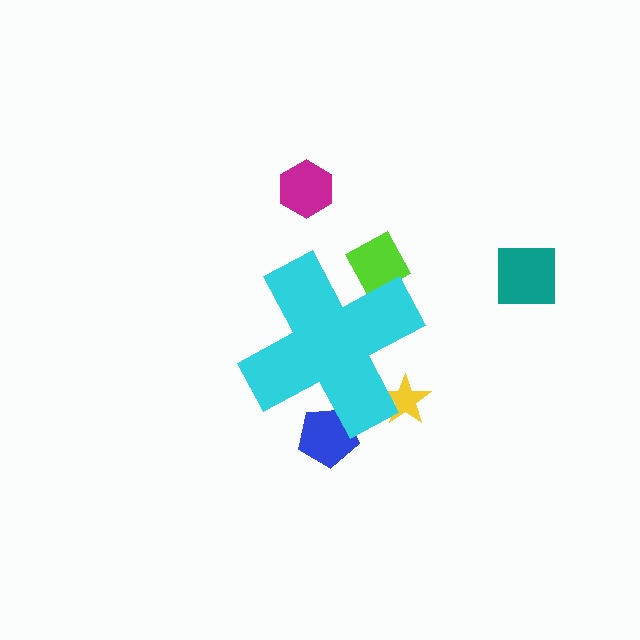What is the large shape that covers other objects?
A cyan cross.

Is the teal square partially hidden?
No, the teal square is fully visible.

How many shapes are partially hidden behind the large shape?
3 shapes are partially hidden.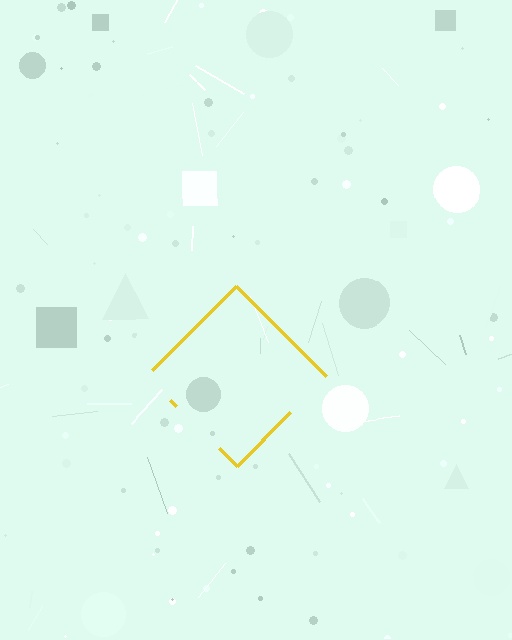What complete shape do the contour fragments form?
The contour fragments form a diamond.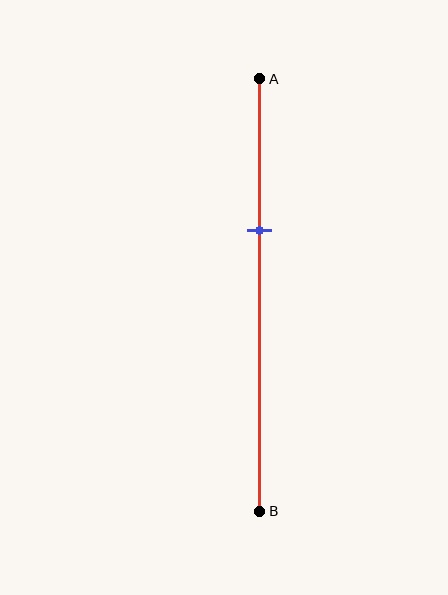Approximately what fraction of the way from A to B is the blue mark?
The blue mark is approximately 35% of the way from A to B.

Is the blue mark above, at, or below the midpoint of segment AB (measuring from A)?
The blue mark is above the midpoint of segment AB.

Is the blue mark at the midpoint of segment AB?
No, the mark is at about 35% from A, not at the 50% midpoint.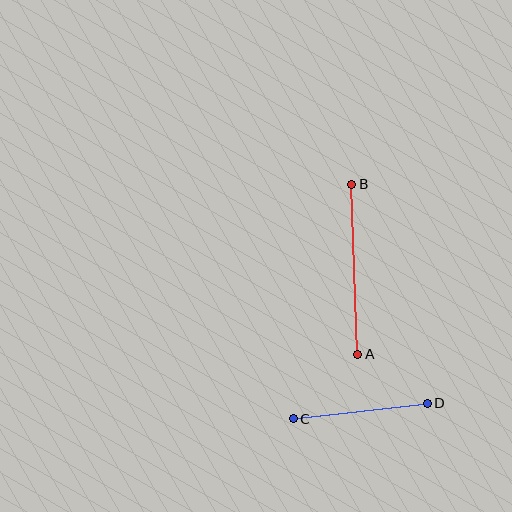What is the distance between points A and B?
The distance is approximately 170 pixels.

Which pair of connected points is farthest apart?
Points A and B are farthest apart.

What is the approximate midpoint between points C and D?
The midpoint is at approximately (360, 411) pixels.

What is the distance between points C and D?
The distance is approximately 135 pixels.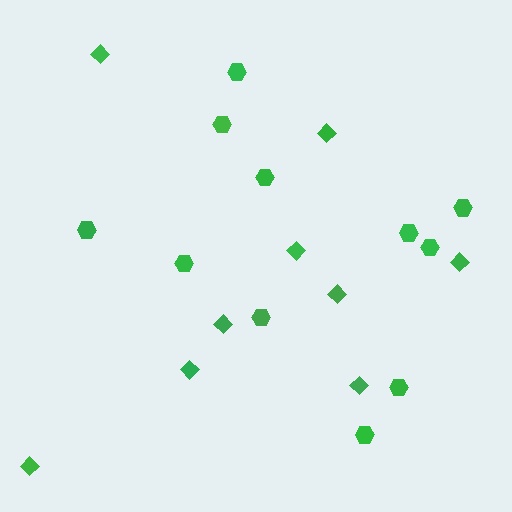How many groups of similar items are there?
There are 2 groups: one group of hexagons (11) and one group of diamonds (9).